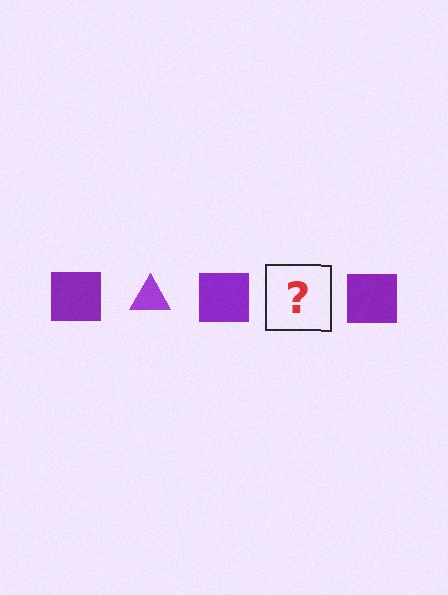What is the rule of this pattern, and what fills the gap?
The rule is that the pattern cycles through square, triangle shapes in purple. The gap should be filled with a purple triangle.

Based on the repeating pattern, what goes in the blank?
The blank should be a purple triangle.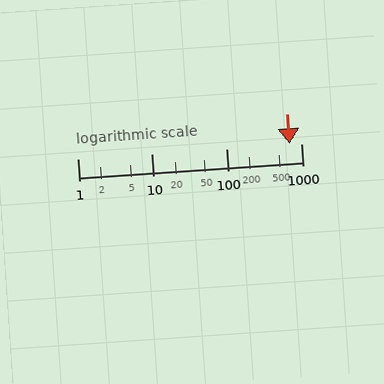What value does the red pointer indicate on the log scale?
The pointer indicates approximately 710.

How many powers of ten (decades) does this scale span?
The scale spans 3 decades, from 1 to 1000.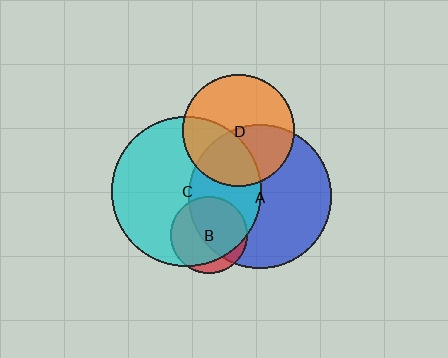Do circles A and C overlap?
Yes.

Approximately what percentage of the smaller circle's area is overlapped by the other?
Approximately 40%.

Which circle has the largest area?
Circle C (cyan).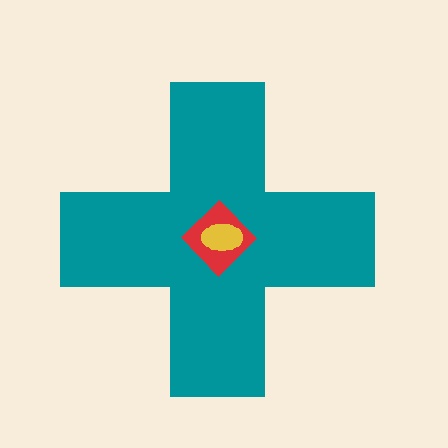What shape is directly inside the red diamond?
The yellow ellipse.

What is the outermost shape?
The teal cross.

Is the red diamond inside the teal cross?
Yes.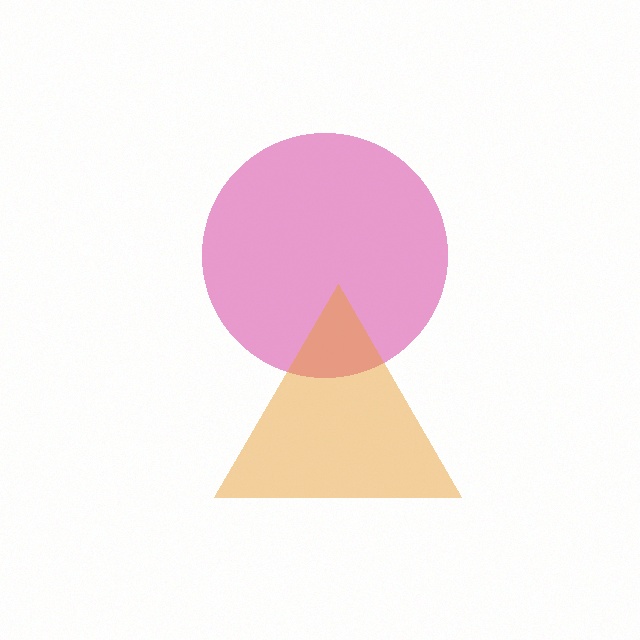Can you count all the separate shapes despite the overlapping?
Yes, there are 2 separate shapes.